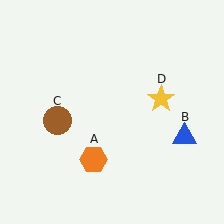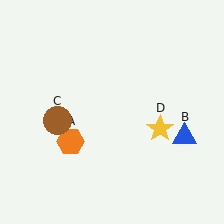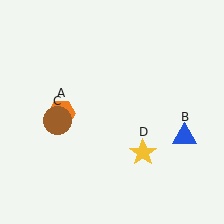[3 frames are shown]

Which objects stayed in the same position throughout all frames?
Blue triangle (object B) and brown circle (object C) remained stationary.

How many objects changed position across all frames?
2 objects changed position: orange hexagon (object A), yellow star (object D).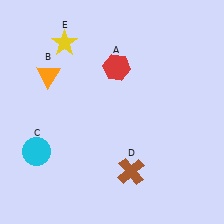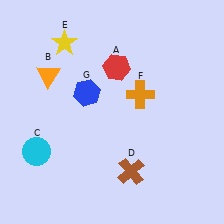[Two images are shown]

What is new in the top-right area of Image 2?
An orange cross (F) was added in the top-right area of Image 2.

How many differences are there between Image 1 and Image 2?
There are 2 differences between the two images.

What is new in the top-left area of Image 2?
A blue hexagon (G) was added in the top-left area of Image 2.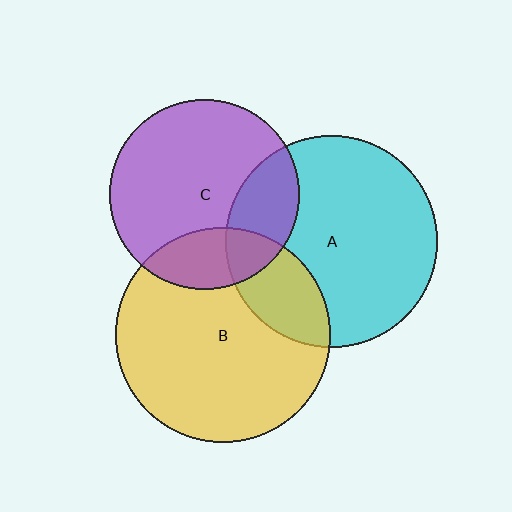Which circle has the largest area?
Circle B (yellow).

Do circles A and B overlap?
Yes.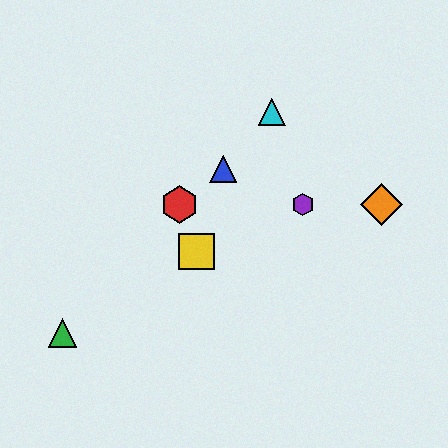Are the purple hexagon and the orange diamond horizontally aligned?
Yes, both are at y≈204.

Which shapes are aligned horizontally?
The red hexagon, the purple hexagon, the orange diamond are aligned horizontally.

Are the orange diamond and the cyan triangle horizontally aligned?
No, the orange diamond is at y≈204 and the cyan triangle is at y≈112.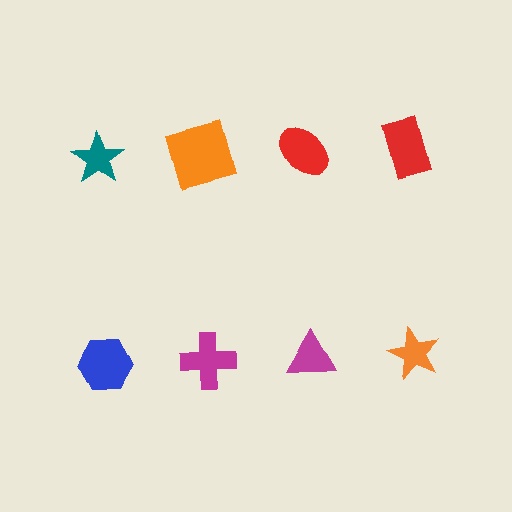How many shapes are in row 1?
4 shapes.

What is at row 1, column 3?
A red ellipse.